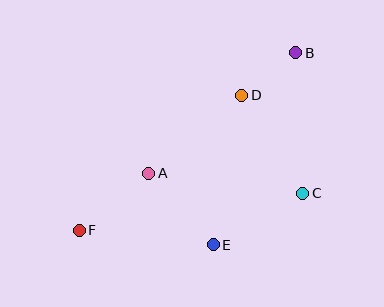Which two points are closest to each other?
Points B and D are closest to each other.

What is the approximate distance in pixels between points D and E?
The distance between D and E is approximately 152 pixels.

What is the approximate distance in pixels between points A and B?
The distance between A and B is approximately 190 pixels.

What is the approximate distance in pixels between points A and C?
The distance between A and C is approximately 155 pixels.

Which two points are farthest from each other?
Points B and F are farthest from each other.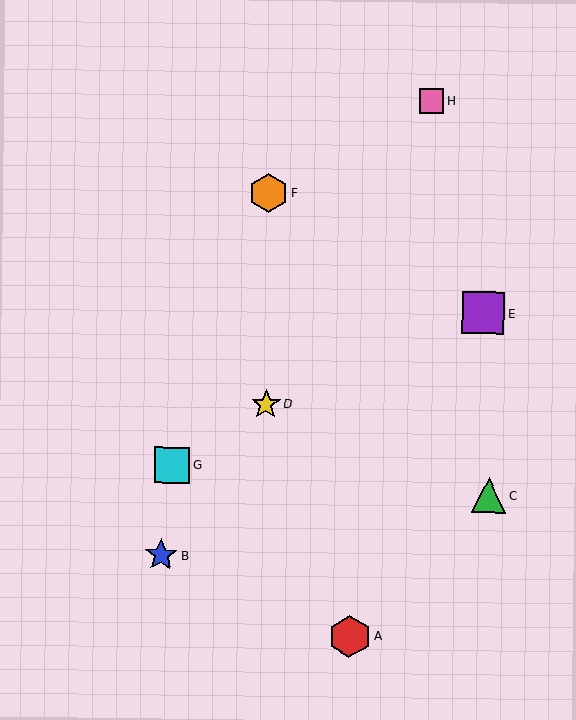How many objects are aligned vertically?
2 objects (D, F) are aligned vertically.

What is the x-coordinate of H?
Object H is at x≈432.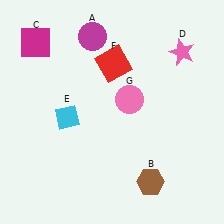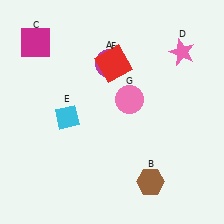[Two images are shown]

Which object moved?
The magenta circle (A) moved down.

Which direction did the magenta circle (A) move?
The magenta circle (A) moved down.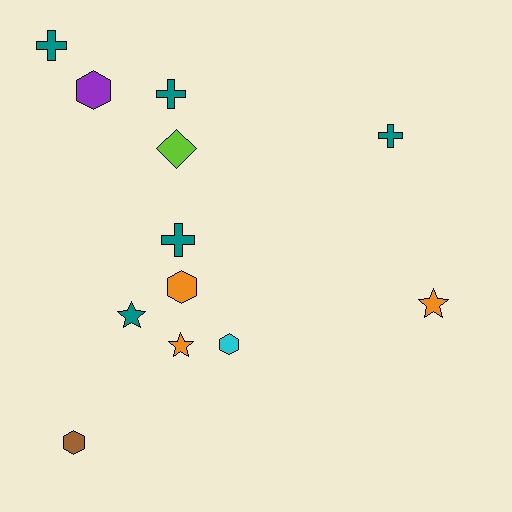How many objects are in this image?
There are 12 objects.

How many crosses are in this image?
There are 4 crosses.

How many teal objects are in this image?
There are 5 teal objects.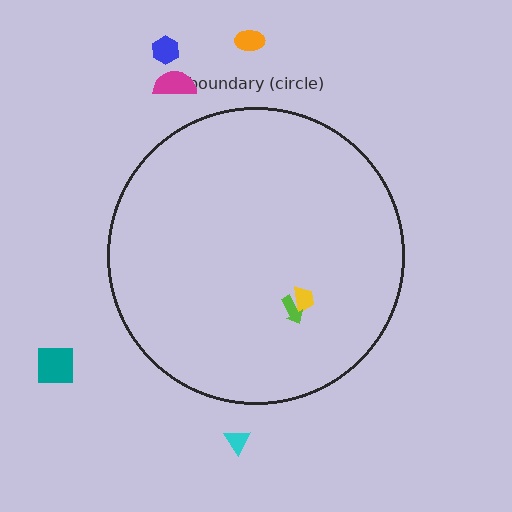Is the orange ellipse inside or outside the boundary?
Outside.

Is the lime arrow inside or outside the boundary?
Inside.